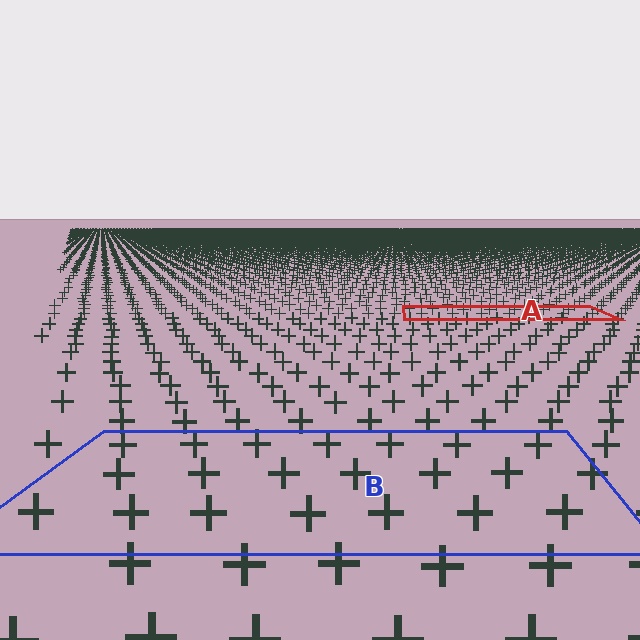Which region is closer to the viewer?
Region B is closer. The texture elements there are larger and more spread out.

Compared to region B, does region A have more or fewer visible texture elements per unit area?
Region A has more texture elements per unit area — they are packed more densely because it is farther away.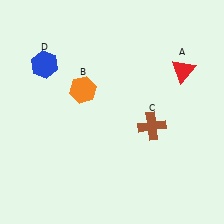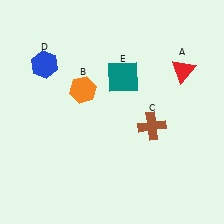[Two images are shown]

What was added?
A teal square (E) was added in Image 2.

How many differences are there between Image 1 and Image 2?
There is 1 difference between the two images.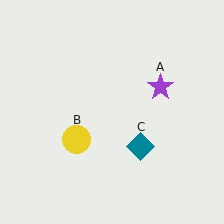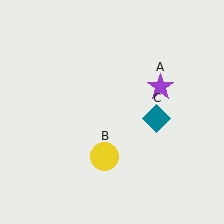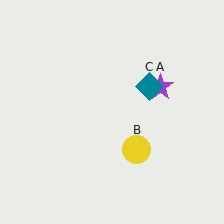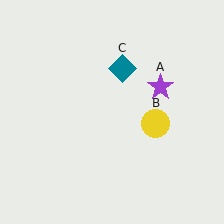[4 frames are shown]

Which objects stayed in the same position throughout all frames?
Purple star (object A) remained stationary.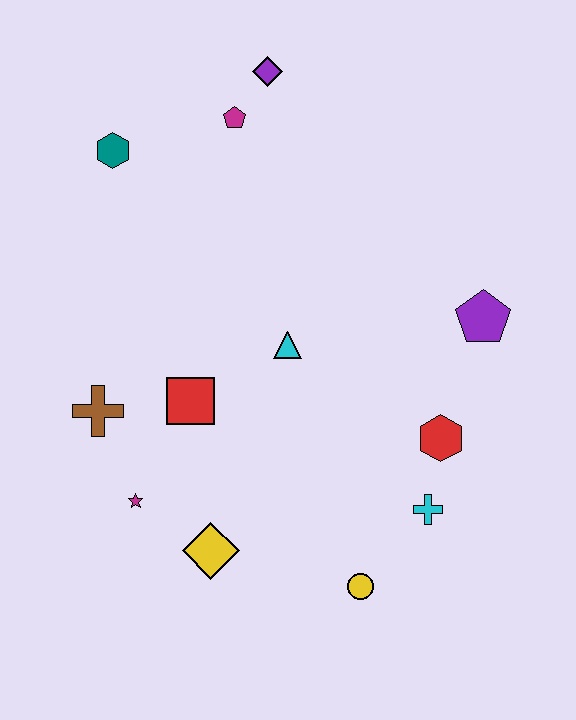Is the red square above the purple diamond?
No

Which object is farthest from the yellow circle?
The purple diamond is farthest from the yellow circle.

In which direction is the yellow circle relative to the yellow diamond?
The yellow circle is to the right of the yellow diamond.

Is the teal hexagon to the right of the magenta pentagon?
No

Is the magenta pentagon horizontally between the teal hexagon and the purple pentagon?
Yes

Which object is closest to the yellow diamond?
The magenta star is closest to the yellow diamond.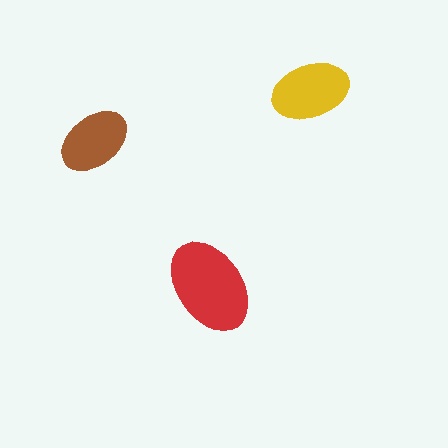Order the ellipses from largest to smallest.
the red one, the yellow one, the brown one.